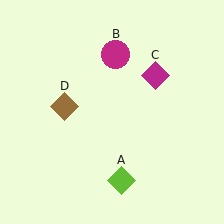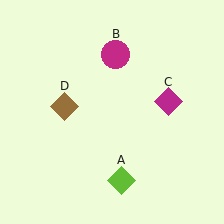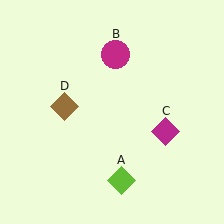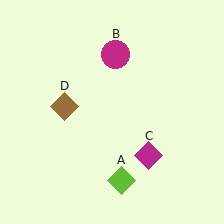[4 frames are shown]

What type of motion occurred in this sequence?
The magenta diamond (object C) rotated clockwise around the center of the scene.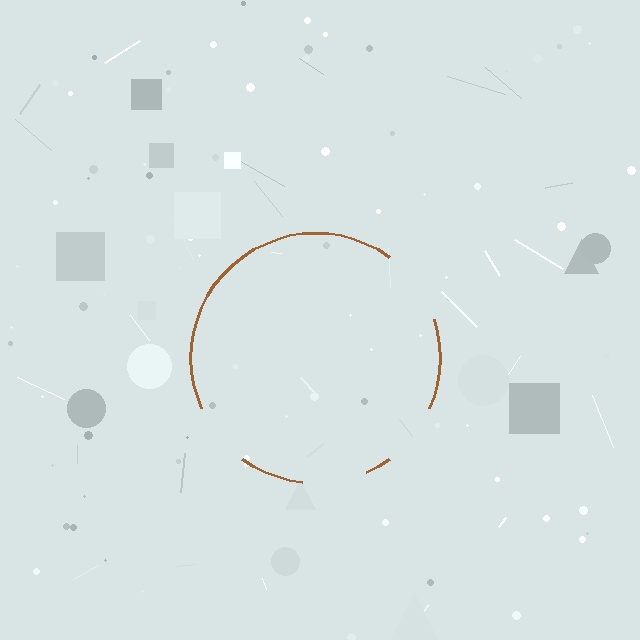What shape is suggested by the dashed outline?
The dashed outline suggests a circle.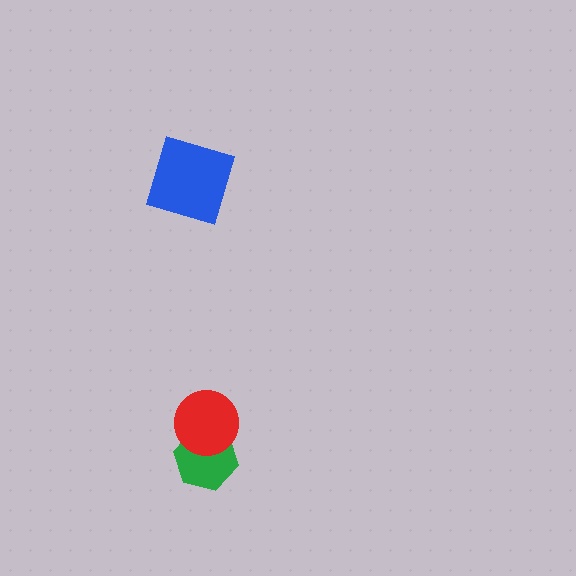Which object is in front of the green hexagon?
The red circle is in front of the green hexagon.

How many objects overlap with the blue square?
0 objects overlap with the blue square.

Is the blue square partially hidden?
No, no other shape covers it.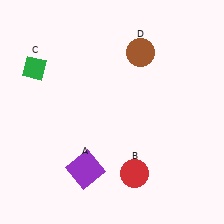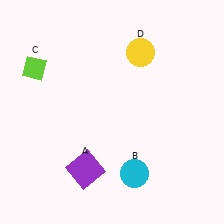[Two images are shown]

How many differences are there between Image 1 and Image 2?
There are 3 differences between the two images.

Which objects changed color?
B changed from red to cyan. C changed from green to lime. D changed from brown to yellow.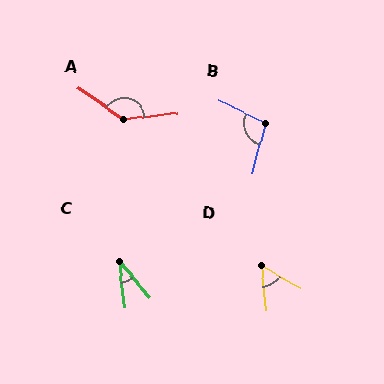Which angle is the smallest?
C, at approximately 34 degrees.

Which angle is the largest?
A, at approximately 139 degrees.